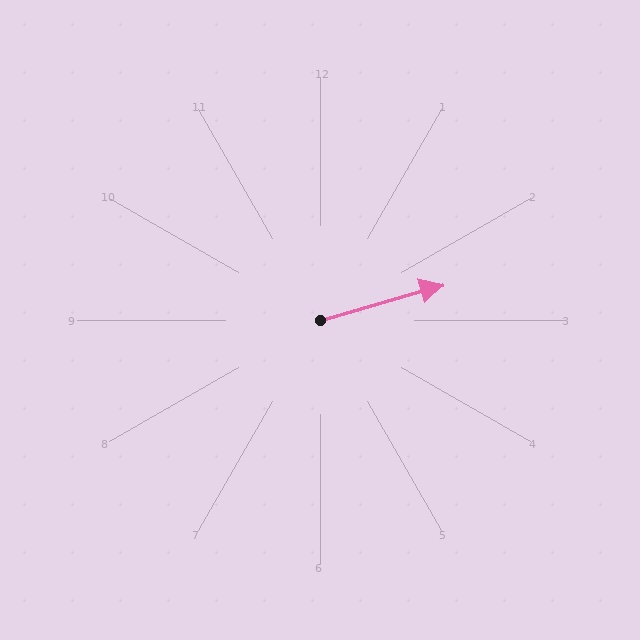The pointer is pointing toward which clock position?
Roughly 2 o'clock.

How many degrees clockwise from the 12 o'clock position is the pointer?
Approximately 74 degrees.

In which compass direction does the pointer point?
East.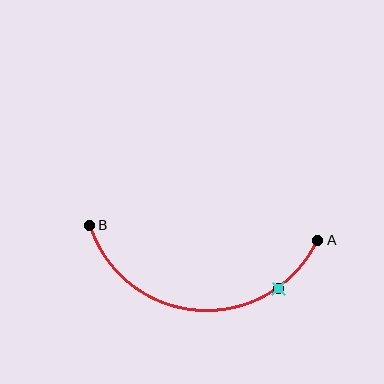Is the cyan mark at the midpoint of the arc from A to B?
No. The cyan mark lies on the arc but is closer to endpoint A. The arc midpoint would be at the point on the curve equidistant along the arc from both A and B.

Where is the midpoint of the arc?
The arc midpoint is the point on the curve farthest from the straight line joining A and B. It sits below that line.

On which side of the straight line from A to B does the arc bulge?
The arc bulges below the straight line connecting A and B.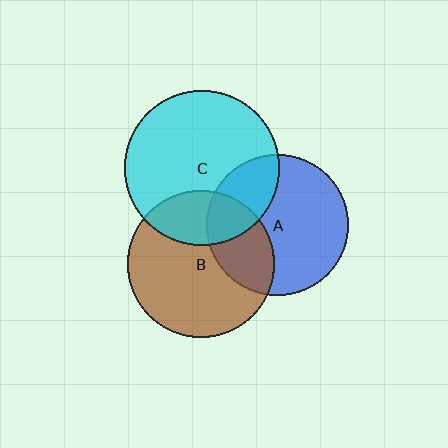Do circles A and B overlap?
Yes.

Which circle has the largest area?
Circle C (cyan).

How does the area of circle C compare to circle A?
Approximately 1.2 times.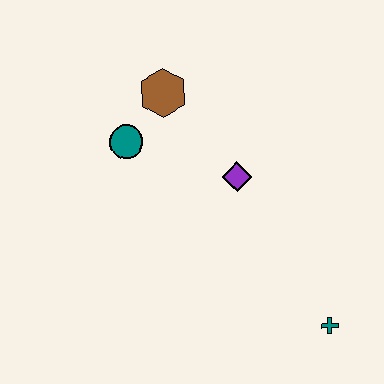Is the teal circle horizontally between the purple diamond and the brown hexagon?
No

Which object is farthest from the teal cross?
The brown hexagon is farthest from the teal cross.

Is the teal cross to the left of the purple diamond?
No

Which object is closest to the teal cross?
The purple diamond is closest to the teal cross.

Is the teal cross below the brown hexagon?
Yes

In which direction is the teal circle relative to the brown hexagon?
The teal circle is below the brown hexagon.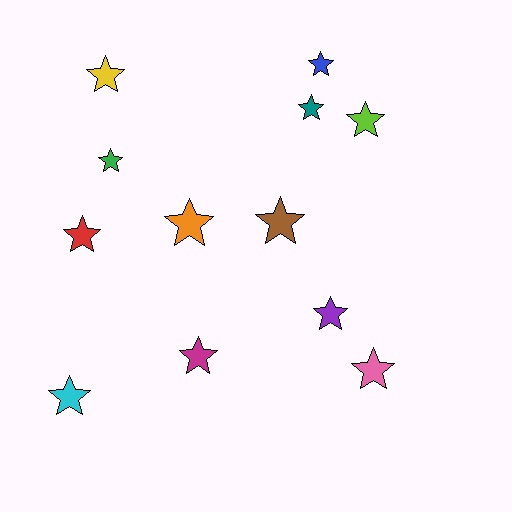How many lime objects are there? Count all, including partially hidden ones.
There is 1 lime object.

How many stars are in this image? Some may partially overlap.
There are 12 stars.